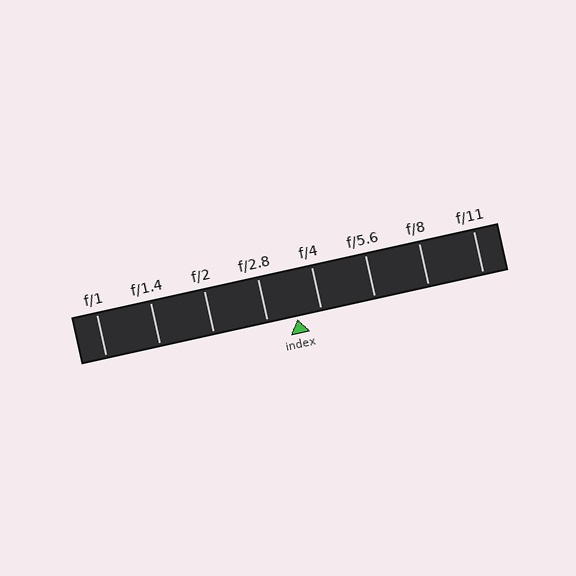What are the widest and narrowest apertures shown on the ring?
The widest aperture shown is f/1 and the narrowest is f/11.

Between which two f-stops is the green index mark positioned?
The index mark is between f/2.8 and f/4.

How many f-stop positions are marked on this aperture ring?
There are 8 f-stop positions marked.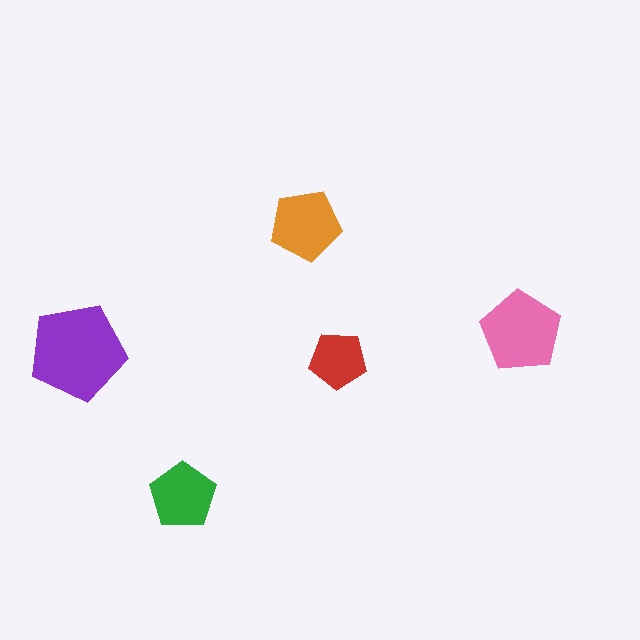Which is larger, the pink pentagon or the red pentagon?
The pink one.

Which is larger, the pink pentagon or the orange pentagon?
The pink one.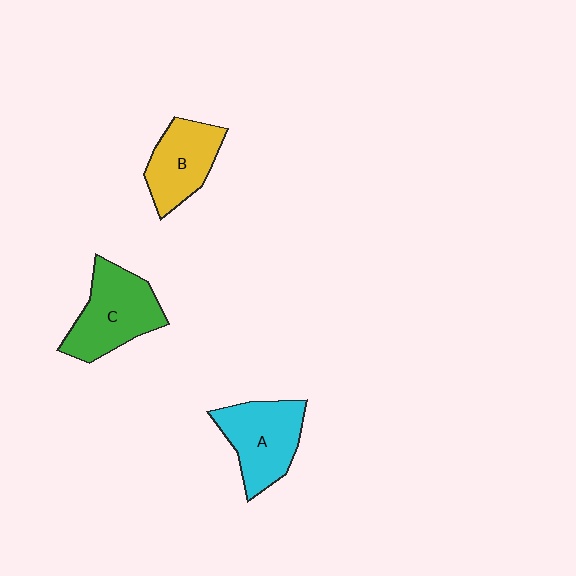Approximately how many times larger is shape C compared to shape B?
Approximately 1.2 times.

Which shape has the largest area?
Shape C (green).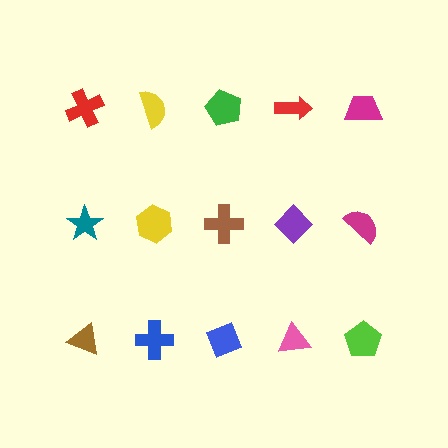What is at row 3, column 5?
A lime pentagon.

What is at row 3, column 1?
A brown triangle.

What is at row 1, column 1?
A red cross.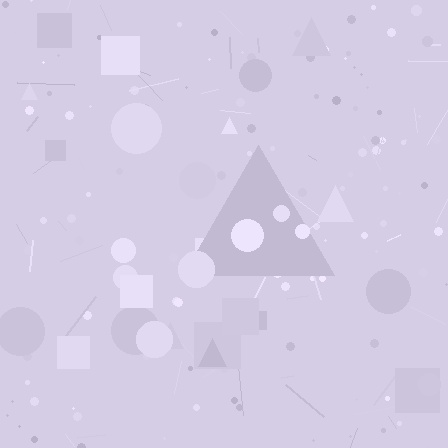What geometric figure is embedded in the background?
A triangle is embedded in the background.